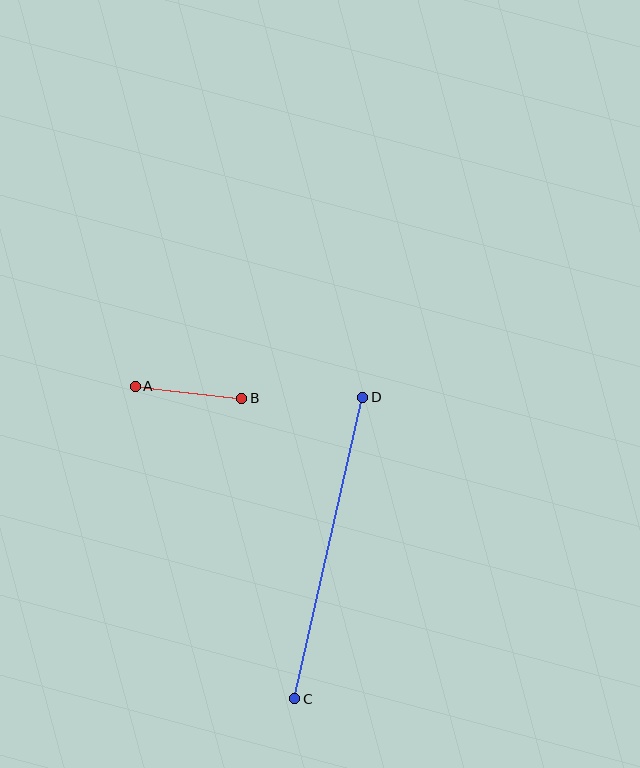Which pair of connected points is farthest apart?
Points C and D are farthest apart.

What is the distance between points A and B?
The distance is approximately 107 pixels.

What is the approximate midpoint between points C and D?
The midpoint is at approximately (329, 548) pixels.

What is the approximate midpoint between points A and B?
The midpoint is at approximately (188, 392) pixels.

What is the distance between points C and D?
The distance is approximately 309 pixels.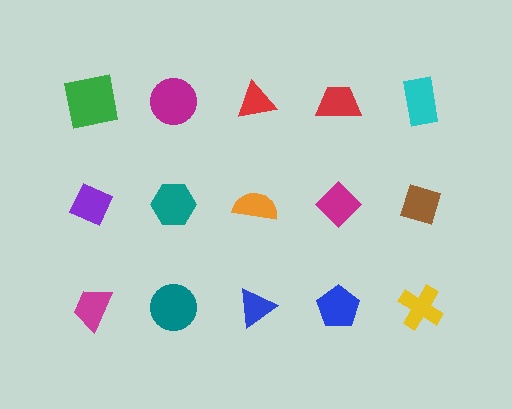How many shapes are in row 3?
5 shapes.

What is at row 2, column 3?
An orange semicircle.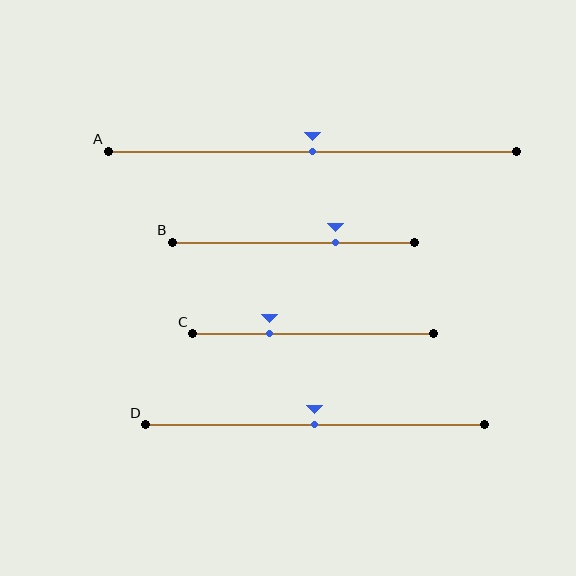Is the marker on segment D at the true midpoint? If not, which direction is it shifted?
Yes, the marker on segment D is at the true midpoint.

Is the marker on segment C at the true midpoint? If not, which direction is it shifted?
No, the marker on segment C is shifted to the left by about 18% of the segment length.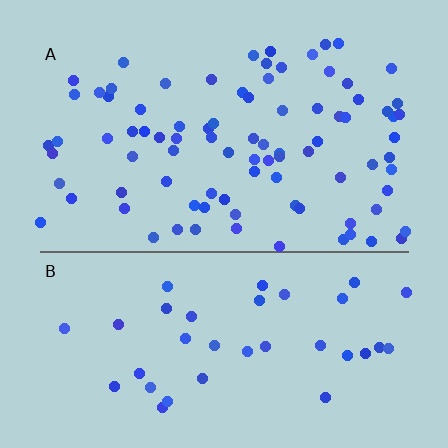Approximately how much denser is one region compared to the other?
Approximately 2.4× — region A over region B.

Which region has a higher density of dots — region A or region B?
A (the top).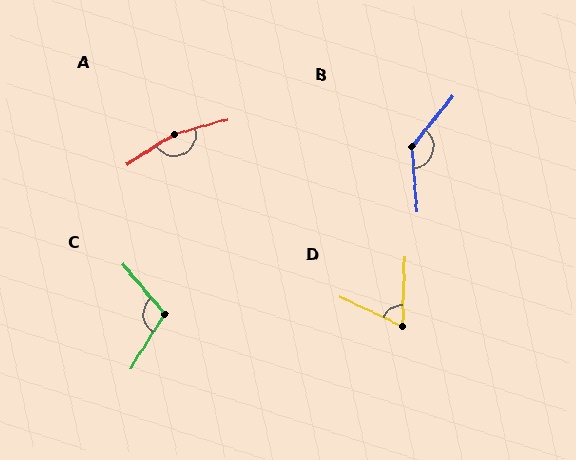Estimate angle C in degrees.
Approximately 107 degrees.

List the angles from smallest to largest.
D (66°), C (107°), B (136°), A (162°).